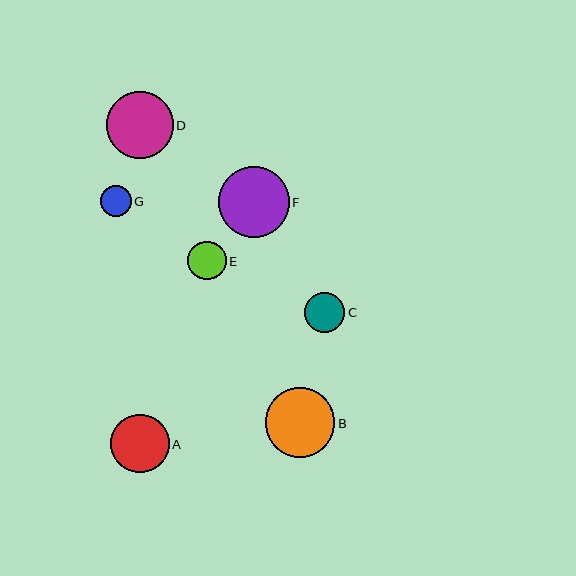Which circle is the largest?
Circle F is the largest with a size of approximately 71 pixels.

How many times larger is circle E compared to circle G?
Circle E is approximately 1.3 times the size of circle G.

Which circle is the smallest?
Circle G is the smallest with a size of approximately 31 pixels.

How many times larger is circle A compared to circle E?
Circle A is approximately 1.5 times the size of circle E.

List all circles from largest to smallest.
From largest to smallest: F, B, D, A, C, E, G.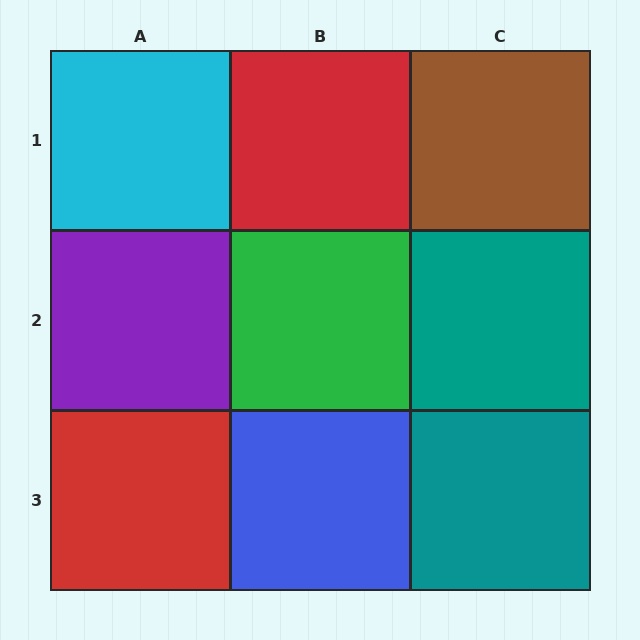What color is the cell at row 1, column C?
Brown.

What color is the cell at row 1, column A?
Cyan.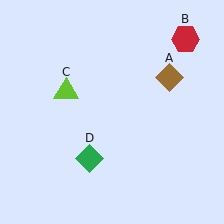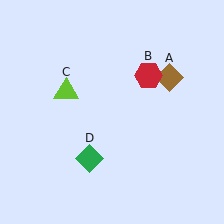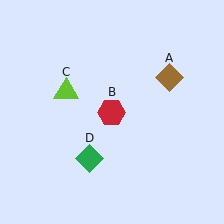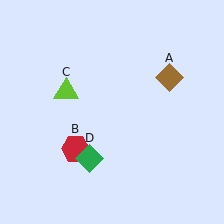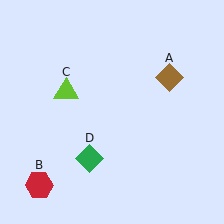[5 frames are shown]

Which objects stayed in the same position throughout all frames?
Brown diamond (object A) and lime triangle (object C) and green diamond (object D) remained stationary.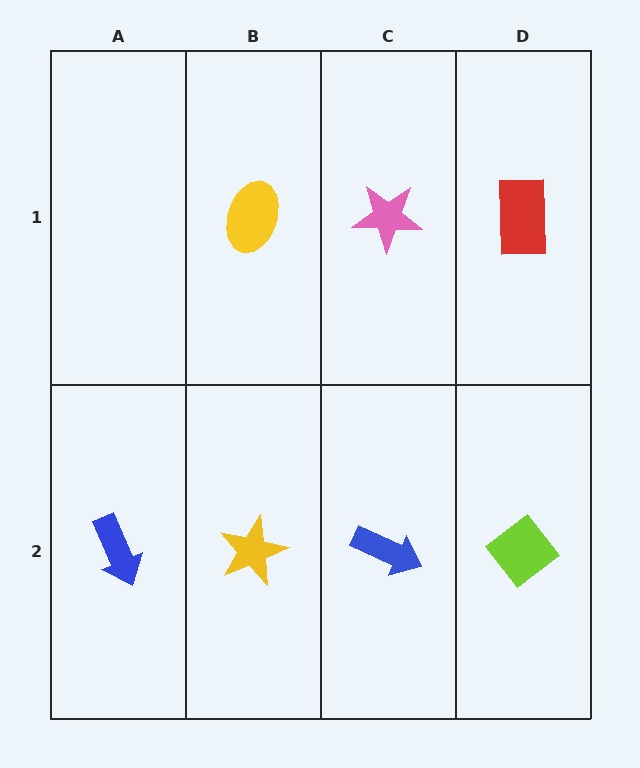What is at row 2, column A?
A blue arrow.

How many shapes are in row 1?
3 shapes.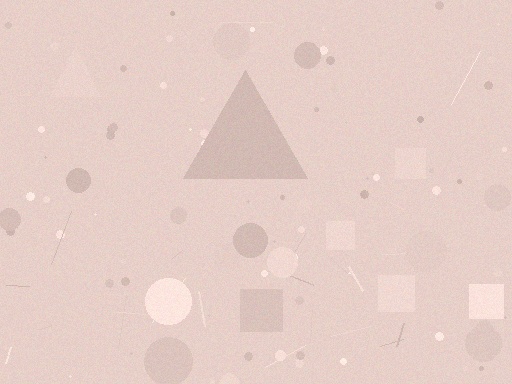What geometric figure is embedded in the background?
A triangle is embedded in the background.